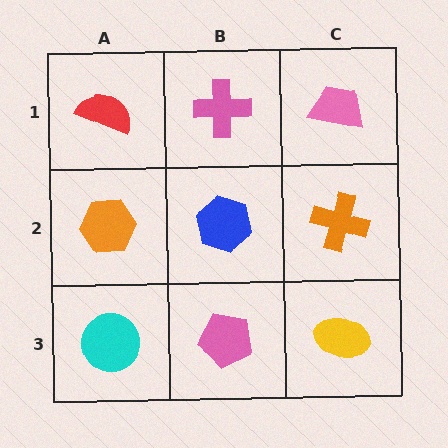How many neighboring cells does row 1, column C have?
2.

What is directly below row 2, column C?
A yellow ellipse.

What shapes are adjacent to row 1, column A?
An orange hexagon (row 2, column A), a pink cross (row 1, column B).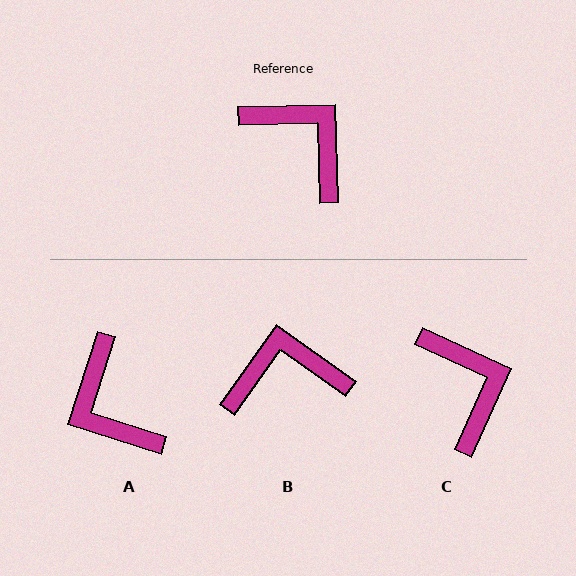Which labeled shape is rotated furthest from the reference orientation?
A, about 161 degrees away.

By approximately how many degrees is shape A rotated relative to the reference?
Approximately 161 degrees counter-clockwise.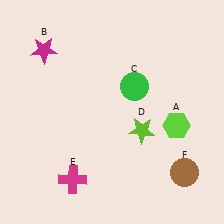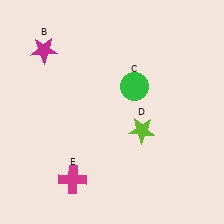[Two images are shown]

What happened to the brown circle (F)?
The brown circle (F) was removed in Image 2. It was in the bottom-right area of Image 1.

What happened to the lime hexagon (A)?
The lime hexagon (A) was removed in Image 2. It was in the bottom-right area of Image 1.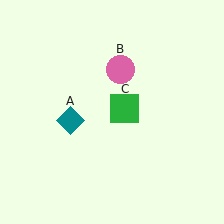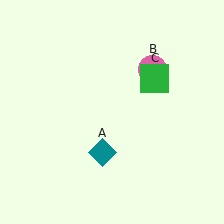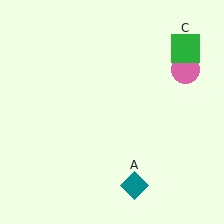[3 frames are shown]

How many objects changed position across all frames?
3 objects changed position: teal diamond (object A), pink circle (object B), green square (object C).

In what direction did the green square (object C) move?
The green square (object C) moved up and to the right.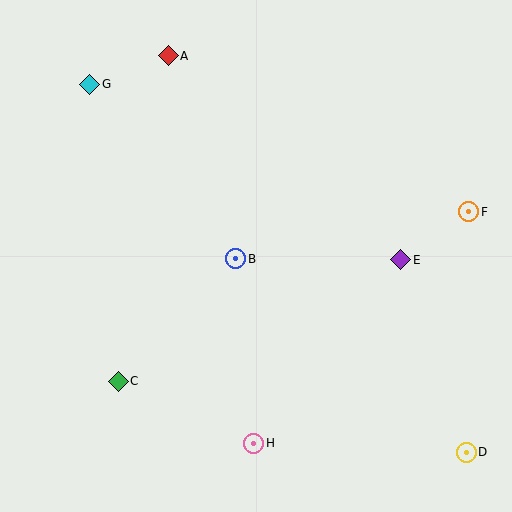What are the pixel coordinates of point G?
Point G is at (90, 84).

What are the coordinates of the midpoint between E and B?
The midpoint between E and B is at (318, 259).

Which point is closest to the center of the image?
Point B at (236, 259) is closest to the center.